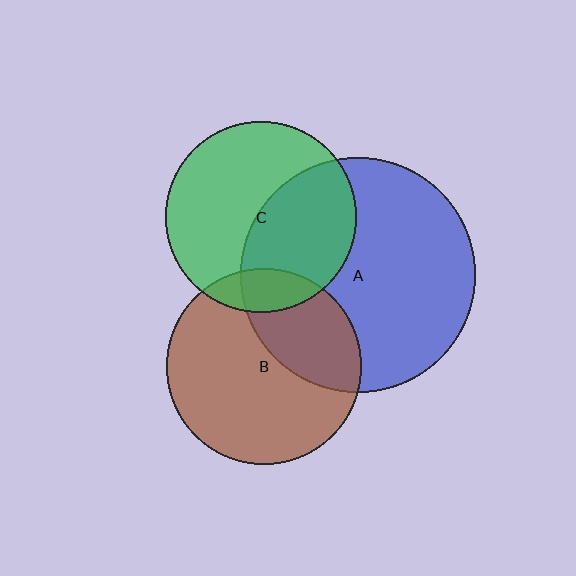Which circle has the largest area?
Circle A (blue).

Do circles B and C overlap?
Yes.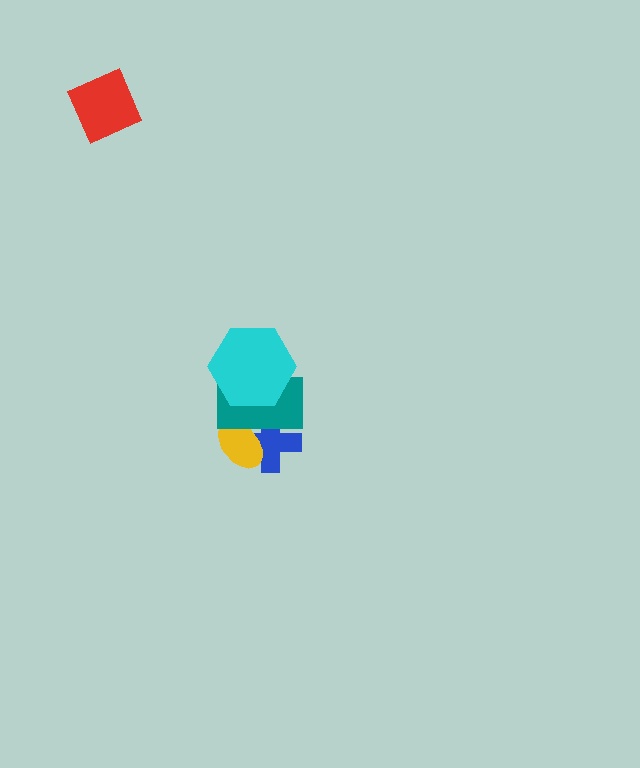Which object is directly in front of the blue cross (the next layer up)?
The yellow ellipse is directly in front of the blue cross.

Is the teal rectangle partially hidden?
Yes, it is partially covered by another shape.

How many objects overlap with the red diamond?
0 objects overlap with the red diamond.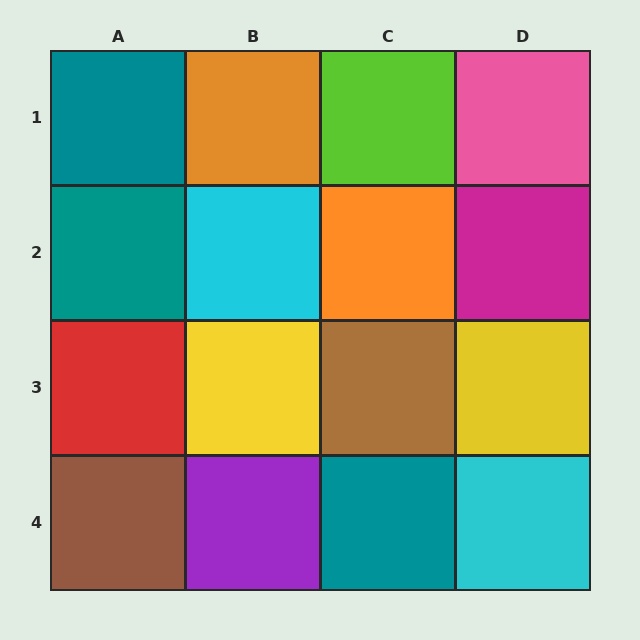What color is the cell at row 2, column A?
Teal.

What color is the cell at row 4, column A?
Brown.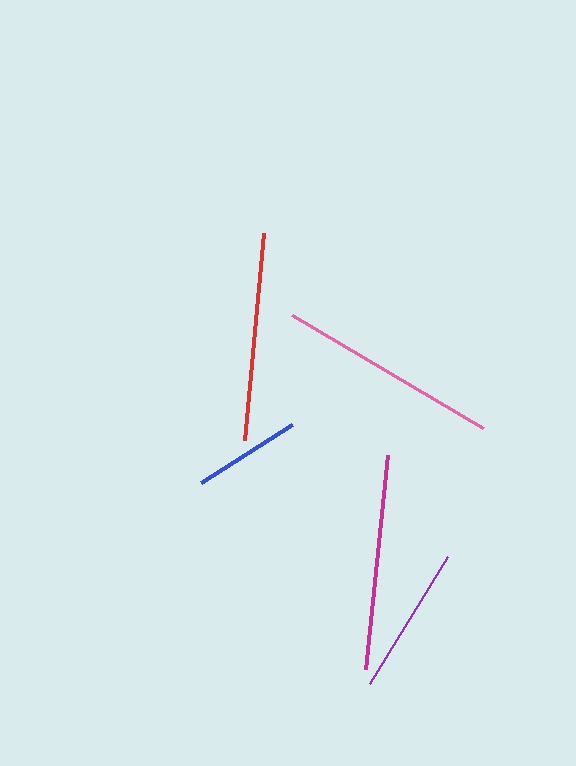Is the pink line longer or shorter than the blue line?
The pink line is longer than the blue line.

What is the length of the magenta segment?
The magenta segment is approximately 216 pixels long.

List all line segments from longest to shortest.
From longest to shortest: pink, magenta, red, purple, blue.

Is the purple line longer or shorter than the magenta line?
The magenta line is longer than the purple line.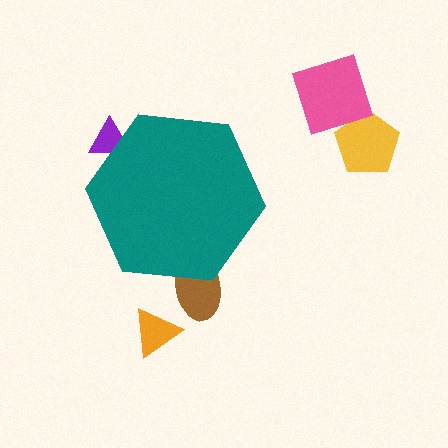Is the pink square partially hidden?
No, the pink square is fully visible.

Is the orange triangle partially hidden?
No, the orange triangle is fully visible.